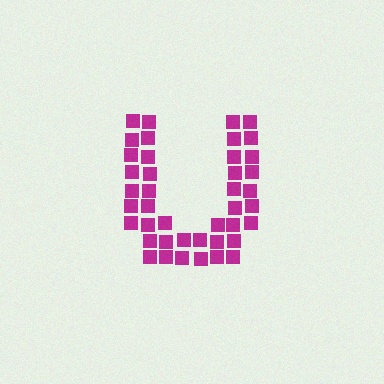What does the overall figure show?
The overall figure shows the letter U.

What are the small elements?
The small elements are squares.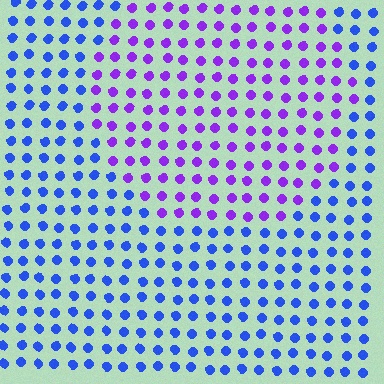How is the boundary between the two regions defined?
The boundary is defined purely by a slight shift in hue (about 46 degrees). Spacing, size, and orientation are identical on both sides.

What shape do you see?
I see a circle.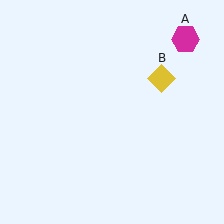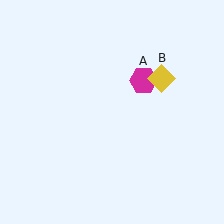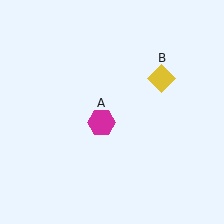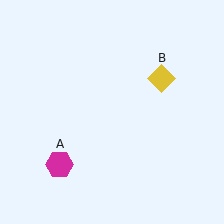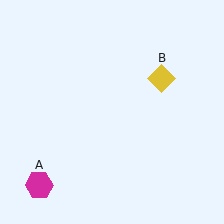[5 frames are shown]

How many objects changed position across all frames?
1 object changed position: magenta hexagon (object A).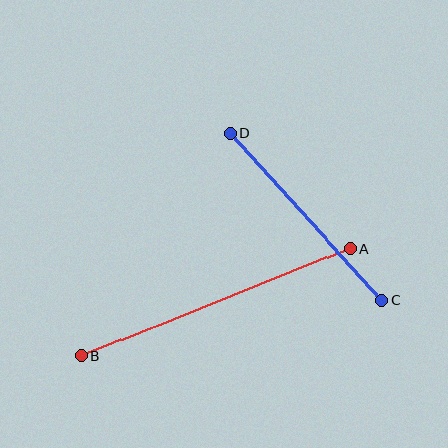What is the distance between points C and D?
The distance is approximately 225 pixels.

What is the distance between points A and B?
The distance is approximately 289 pixels.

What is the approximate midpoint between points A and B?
The midpoint is at approximately (216, 302) pixels.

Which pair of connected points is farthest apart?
Points A and B are farthest apart.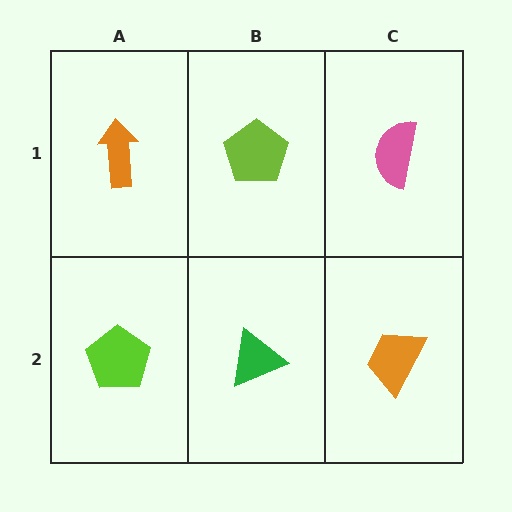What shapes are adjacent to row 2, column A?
An orange arrow (row 1, column A), a green triangle (row 2, column B).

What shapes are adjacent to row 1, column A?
A lime pentagon (row 2, column A), a lime pentagon (row 1, column B).